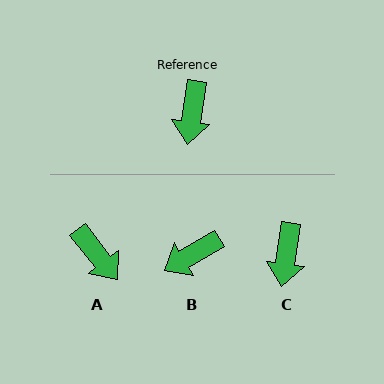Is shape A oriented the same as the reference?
No, it is off by about 47 degrees.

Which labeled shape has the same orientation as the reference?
C.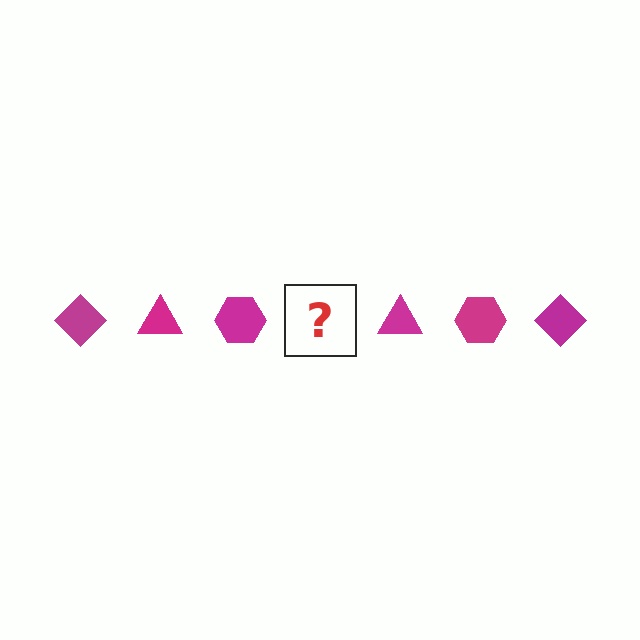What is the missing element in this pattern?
The missing element is a magenta diamond.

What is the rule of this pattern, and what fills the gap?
The rule is that the pattern cycles through diamond, triangle, hexagon shapes in magenta. The gap should be filled with a magenta diamond.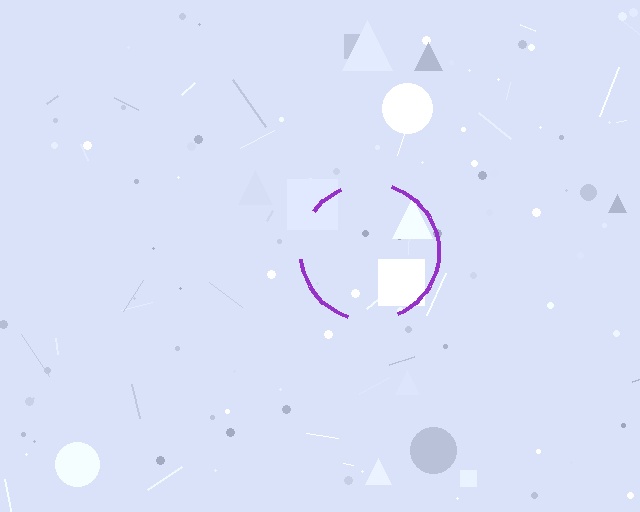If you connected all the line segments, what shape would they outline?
They would outline a circle.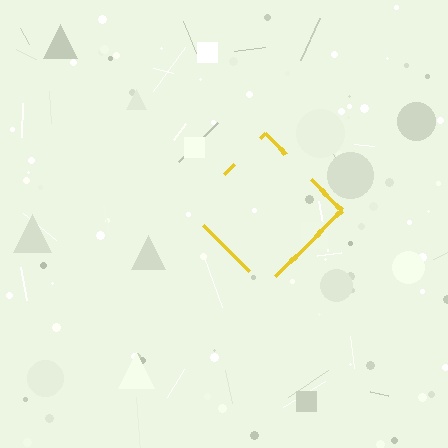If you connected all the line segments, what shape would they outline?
They would outline a diamond.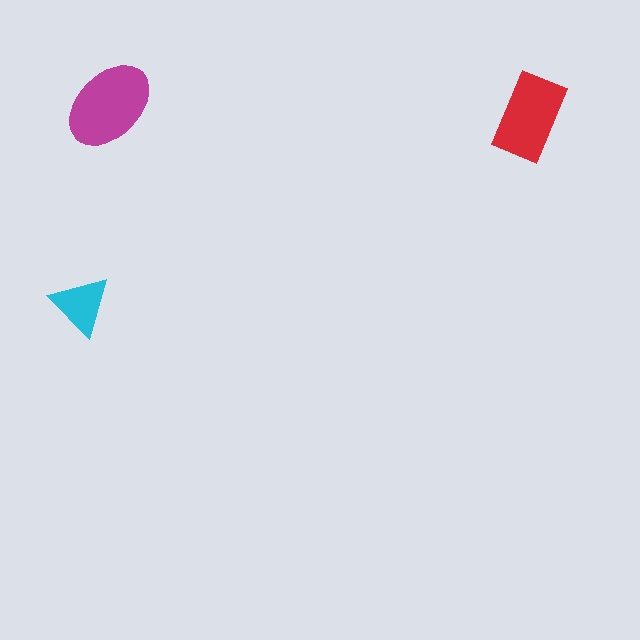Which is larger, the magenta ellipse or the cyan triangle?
The magenta ellipse.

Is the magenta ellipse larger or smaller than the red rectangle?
Larger.